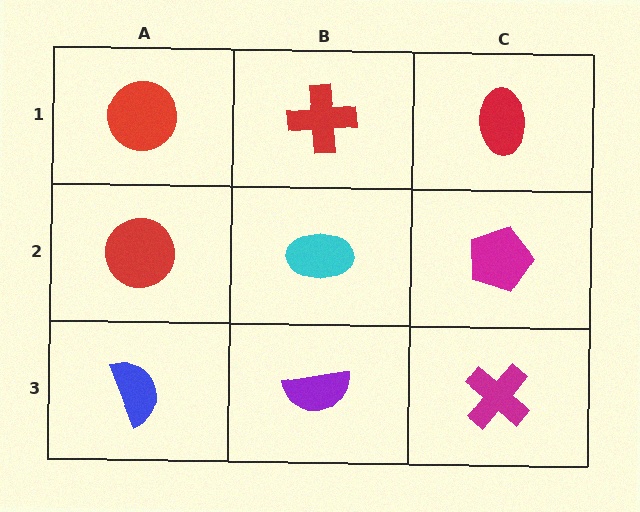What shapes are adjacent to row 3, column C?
A magenta pentagon (row 2, column C), a purple semicircle (row 3, column B).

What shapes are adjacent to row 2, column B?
A red cross (row 1, column B), a purple semicircle (row 3, column B), a red circle (row 2, column A), a magenta pentagon (row 2, column C).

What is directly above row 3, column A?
A red circle.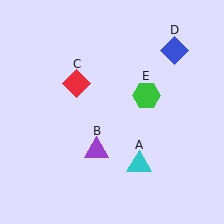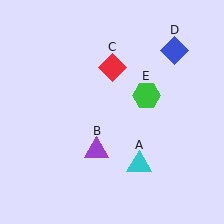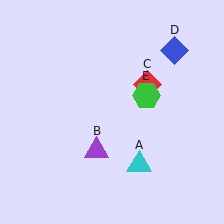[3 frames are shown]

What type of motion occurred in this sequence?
The red diamond (object C) rotated clockwise around the center of the scene.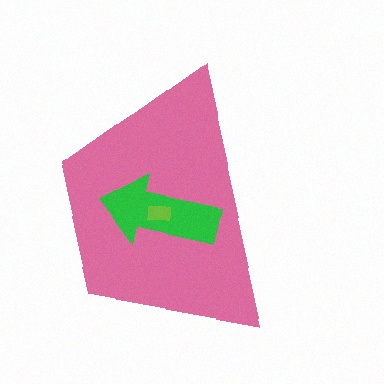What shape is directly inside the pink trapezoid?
The green arrow.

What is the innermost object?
The lime rectangle.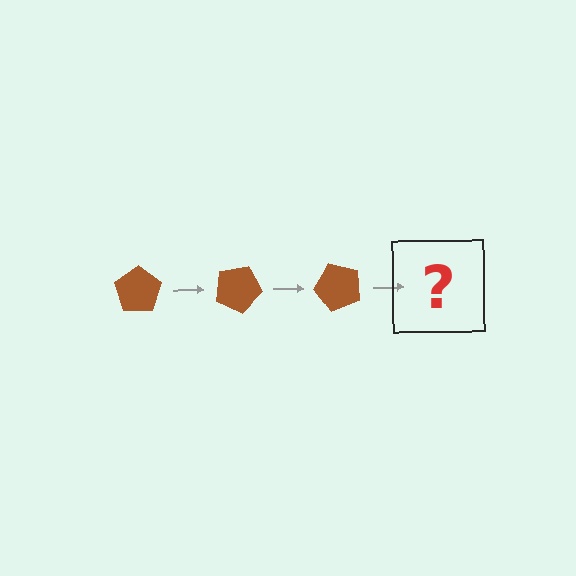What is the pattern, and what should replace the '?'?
The pattern is that the pentagon rotates 25 degrees each step. The '?' should be a brown pentagon rotated 75 degrees.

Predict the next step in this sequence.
The next step is a brown pentagon rotated 75 degrees.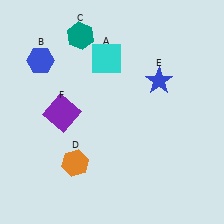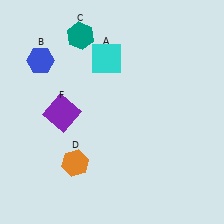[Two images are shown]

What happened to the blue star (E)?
The blue star (E) was removed in Image 2. It was in the top-right area of Image 1.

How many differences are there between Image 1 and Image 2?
There is 1 difference between the two images.